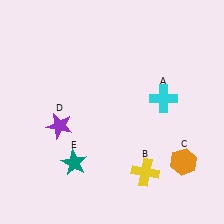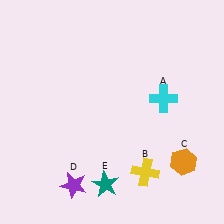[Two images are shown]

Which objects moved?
The objects that moved are: the purple star (D), the teal star (E).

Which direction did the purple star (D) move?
The purple star (D) moved down.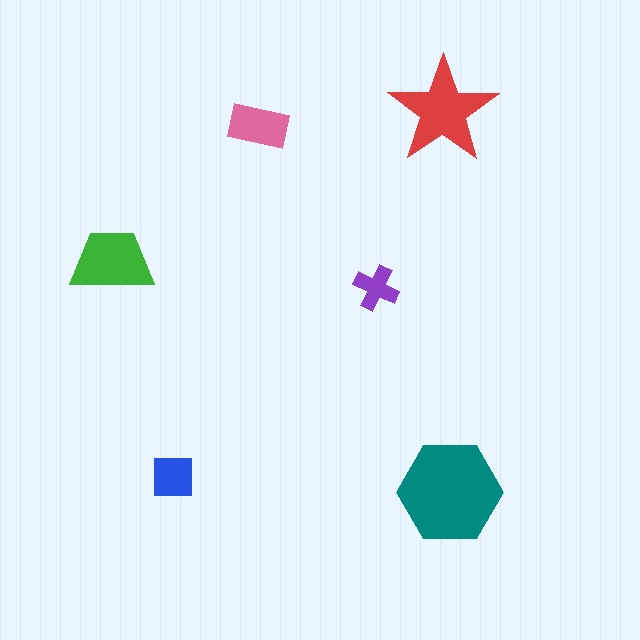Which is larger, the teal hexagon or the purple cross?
The teal hexagon.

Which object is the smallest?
The purple cross.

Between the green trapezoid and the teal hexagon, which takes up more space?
The teal hexagon.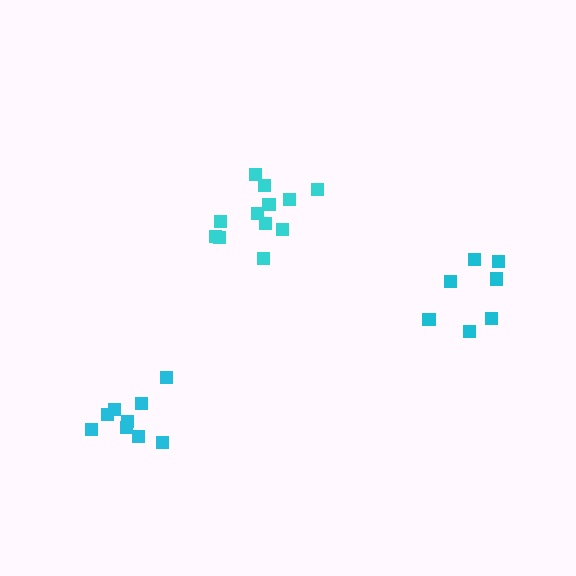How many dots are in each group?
Group 1: 12 dots, Group 2: 9 dots, Group 3: 7 dots (28 total).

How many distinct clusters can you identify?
There are 3 distinct clusters.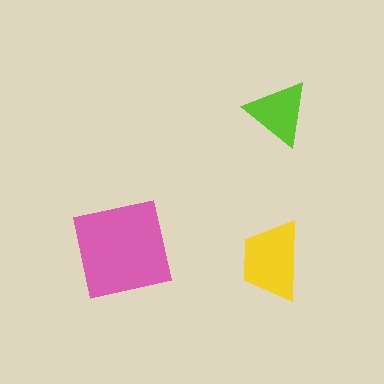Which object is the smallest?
The lime triangle.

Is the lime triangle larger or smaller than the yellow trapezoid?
Smaller.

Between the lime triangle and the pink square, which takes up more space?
The pink square.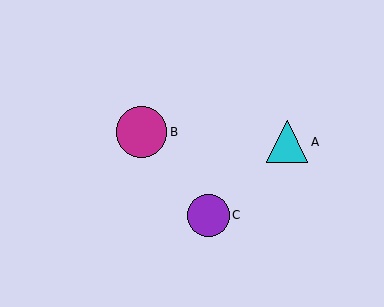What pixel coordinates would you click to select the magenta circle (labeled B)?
Click at (141, 132) to select the magenta circle B.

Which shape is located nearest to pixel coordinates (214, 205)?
The purple circle (labeled C) at (208, 216) is nearest to that location.